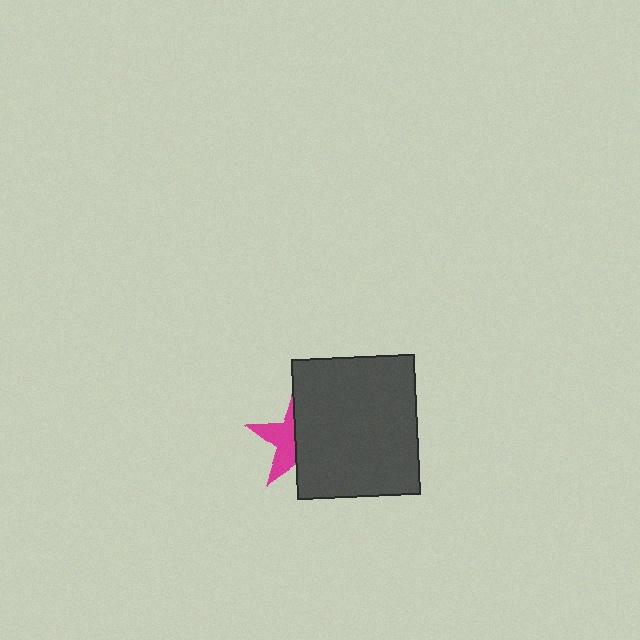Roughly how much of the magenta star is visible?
A small part of it is visible (roughly 44%).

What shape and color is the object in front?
The object in front is a dark gray rectangle.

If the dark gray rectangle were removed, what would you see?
You would see the complete magenta star.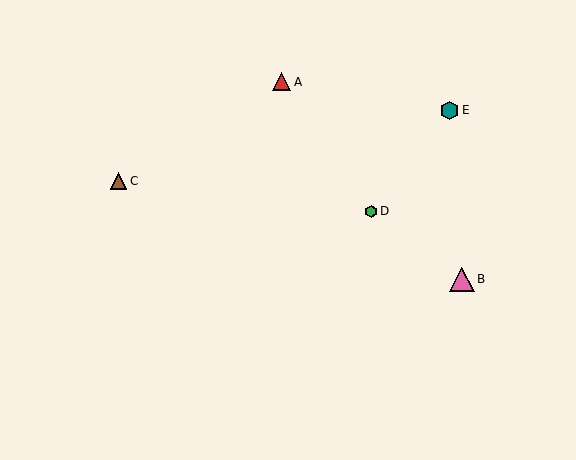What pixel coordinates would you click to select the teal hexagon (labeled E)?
Click at (449, 110) to select the teal hexagon E.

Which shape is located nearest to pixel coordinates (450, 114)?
The teal hexagon (labeled E) at (449, 110) is nearest to that location.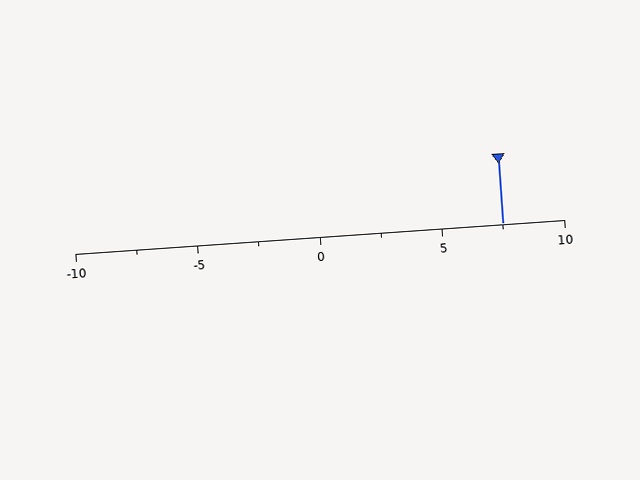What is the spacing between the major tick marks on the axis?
The major ticks are spaced 5 apart.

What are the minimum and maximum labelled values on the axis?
The axis runs from -10 to 10.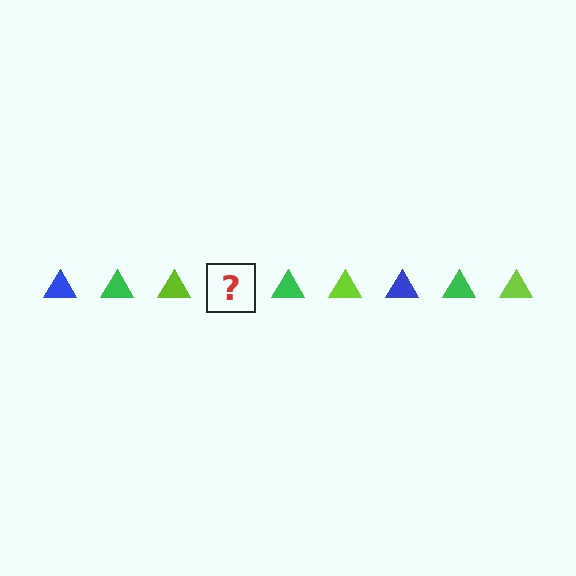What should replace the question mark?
The question mark should be replaced with a blue triangle.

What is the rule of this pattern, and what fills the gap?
The rule is that the pattern cycles through blue, green, lime triangles. The gap should be filled with a blue triangle.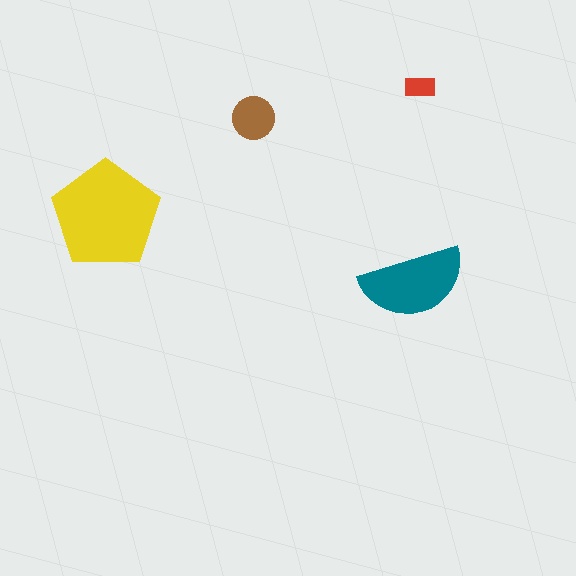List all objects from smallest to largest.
The red rectangle, the brown circle, the teal semicircle, the yellow pentagon.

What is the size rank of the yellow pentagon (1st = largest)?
1st.